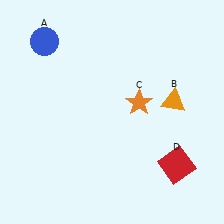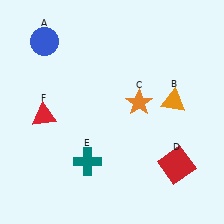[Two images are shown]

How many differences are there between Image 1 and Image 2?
There are 2 differences between the two images.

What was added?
A teal cross (E), a red triangle (F) were added in Image 2.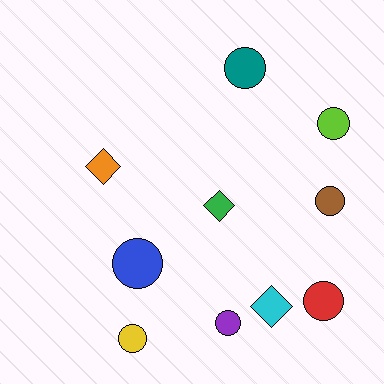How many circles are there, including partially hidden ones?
There are 7 circles.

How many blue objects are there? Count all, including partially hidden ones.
There is 1 blue object.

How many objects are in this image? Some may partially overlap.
There are 10 objects.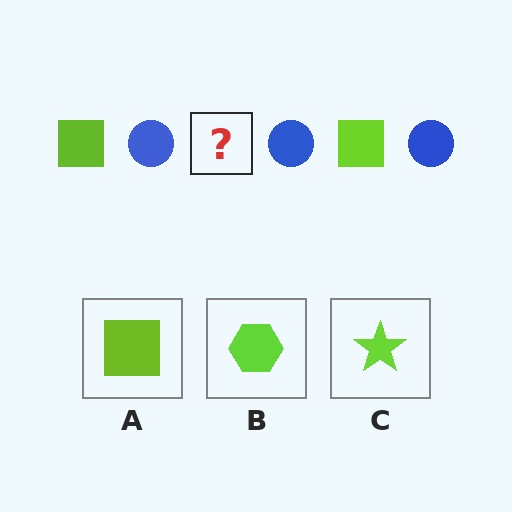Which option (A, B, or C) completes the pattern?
A.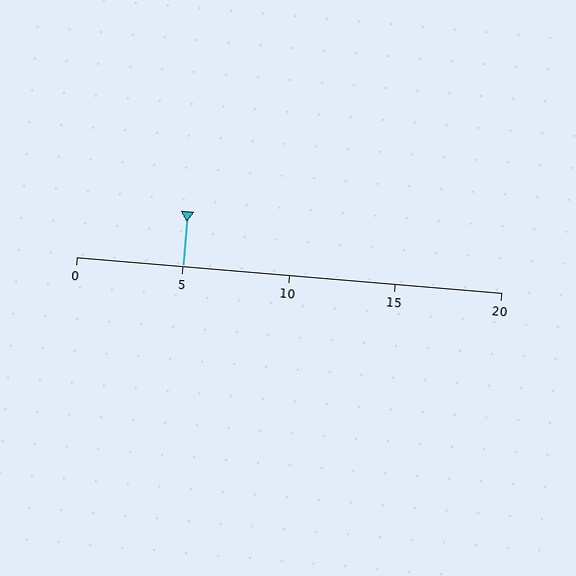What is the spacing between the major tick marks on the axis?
The major ticks are spaced 5 apart.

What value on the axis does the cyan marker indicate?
The marker indicates approximately 5.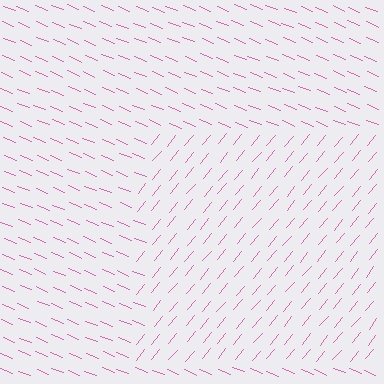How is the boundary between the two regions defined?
The boundary is defined purely by a change in line orientation (approximately 73 degrees difference). All lines are the same color and thickness.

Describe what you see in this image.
The image is filled with small pink line segments. A rectangle region in the image has lines oriented differently from the surrounding lines, creating a visible texture boundary.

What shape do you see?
I see a rectangle.